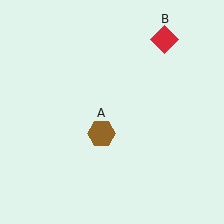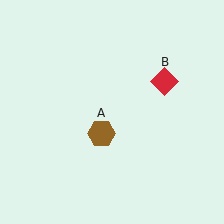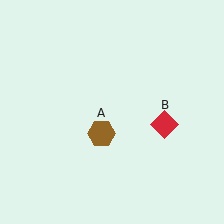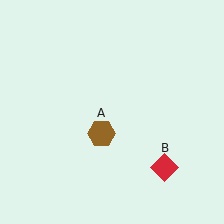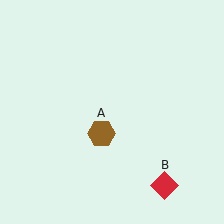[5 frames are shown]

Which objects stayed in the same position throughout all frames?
Brown hexagon (object A) remained stationary.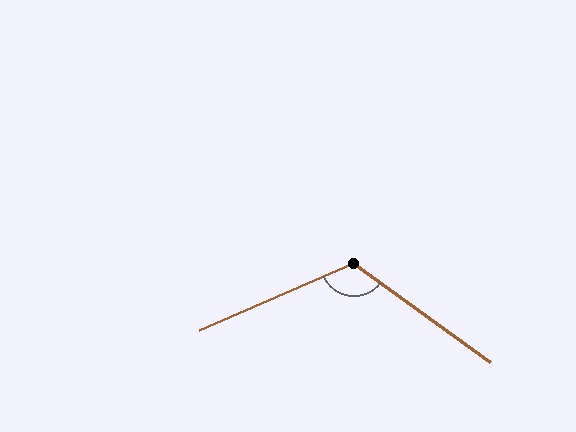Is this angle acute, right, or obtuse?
It is obtuse.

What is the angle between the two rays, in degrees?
Approximately 121 degrees.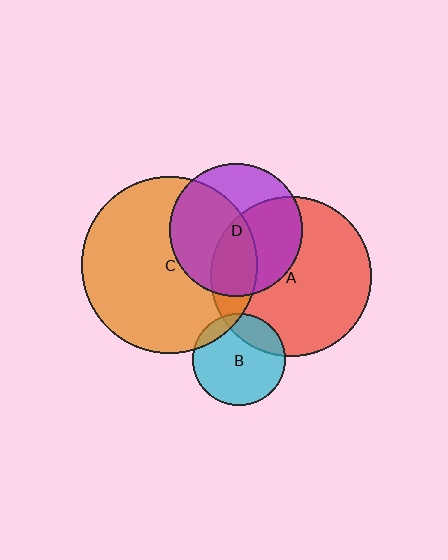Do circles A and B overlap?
Yes.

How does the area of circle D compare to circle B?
Approximately 2.1 times.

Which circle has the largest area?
Circle C (orange).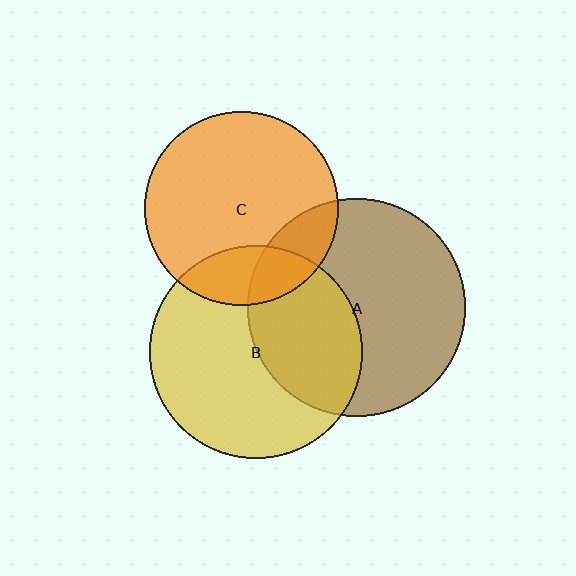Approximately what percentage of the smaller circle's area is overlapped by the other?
Approximately 15%.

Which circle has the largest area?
Circle A (brown).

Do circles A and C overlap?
Yes.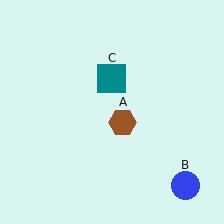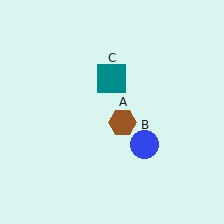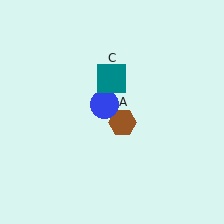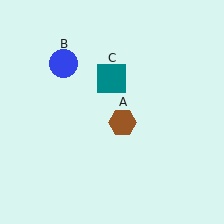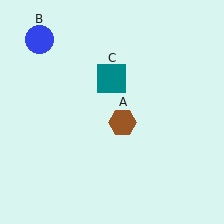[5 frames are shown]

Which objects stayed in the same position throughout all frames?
Brown hexagon (object A) and teal square (object C) remained stationary.